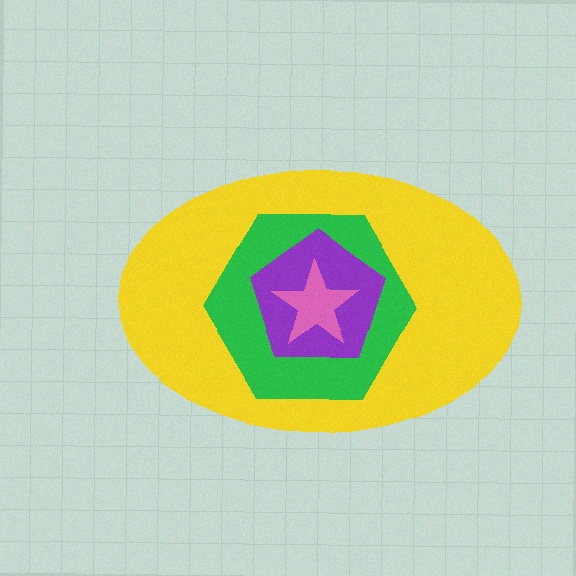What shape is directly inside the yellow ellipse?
The green hexagon.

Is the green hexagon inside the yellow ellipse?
Yes.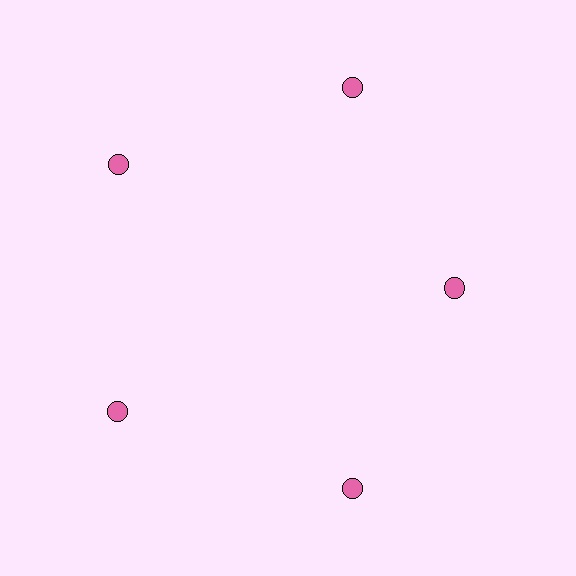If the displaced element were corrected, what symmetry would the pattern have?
It would have 5-fold rotational symmetry — the pattern would map onto itself every 72 degrees.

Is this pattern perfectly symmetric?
No. The 5 pink circles are arranged in a ring, but one element near the 3 o'clock position is pulled inward toward the center, breaking the 5-fold rotational symmetry.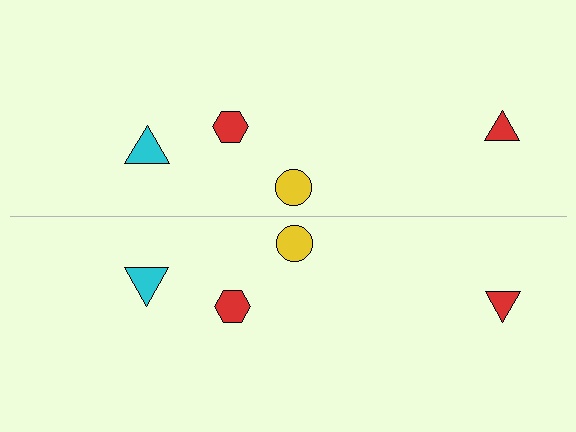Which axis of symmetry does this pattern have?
The pattern has a horizontal axis of symmetry running through the center of the image.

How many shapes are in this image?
There are 8 shapes in this image.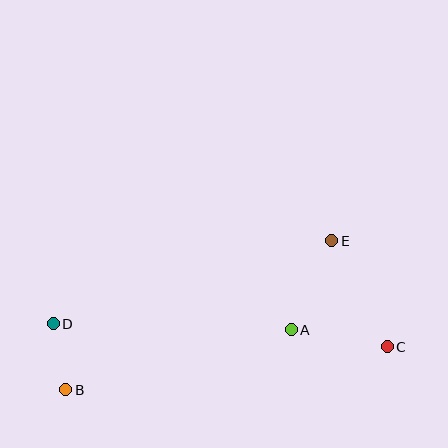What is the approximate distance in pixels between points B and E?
The distance between B and E is approximately 305 pixels.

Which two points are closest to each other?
Points B and D are closest to each other.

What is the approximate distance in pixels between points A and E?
The distance between A and E is approximately 98 pixels.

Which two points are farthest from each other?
Points C and D are farthest from each other.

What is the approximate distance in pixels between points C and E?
The distance between C and E is approximately 120 pixels.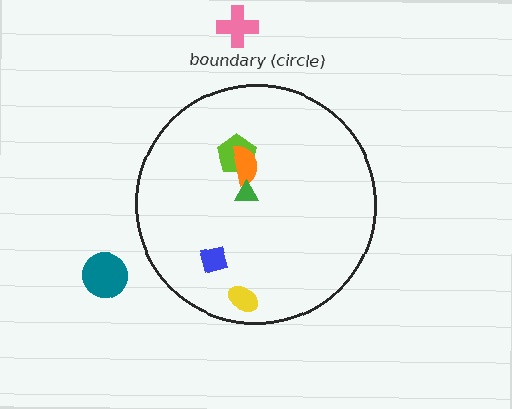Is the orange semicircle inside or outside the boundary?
Inside.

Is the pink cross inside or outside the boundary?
Outside.